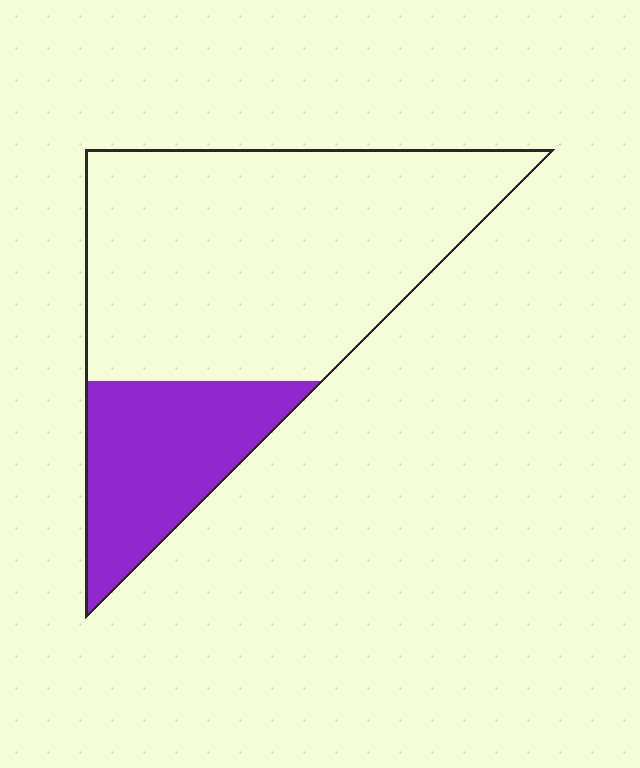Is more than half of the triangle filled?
No.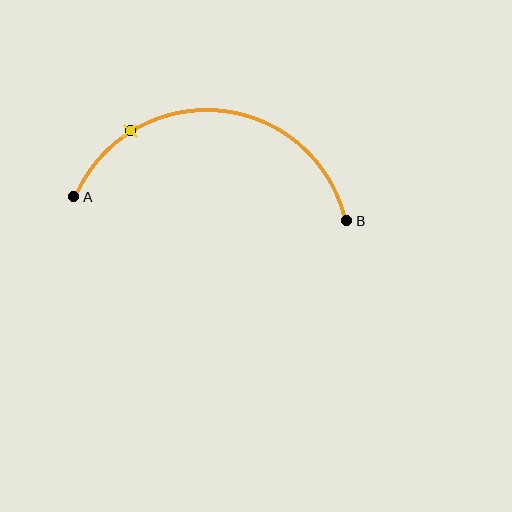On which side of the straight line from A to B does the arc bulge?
The arc bulges above the straight line connecting A and B.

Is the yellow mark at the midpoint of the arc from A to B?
No. The yellow mark lies on the arc but is closer to endpoint A. The arc midpoint would be at the point on the curve equidistant along the arc from both A and B.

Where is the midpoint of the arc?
The arc midpoint is the point on the curve farthest from the straight line joining A and B. It sits above that line.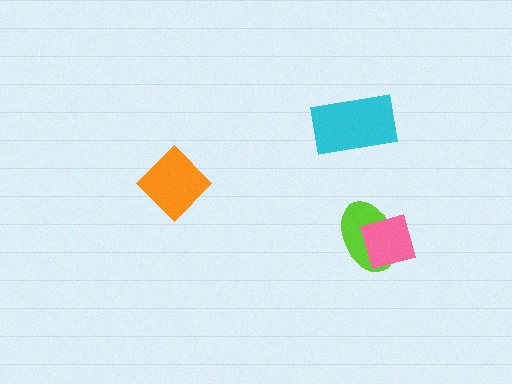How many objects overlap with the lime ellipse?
1 object overlaps with the lime ellipse.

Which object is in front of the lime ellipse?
The pink square is in front of the lime ellipse.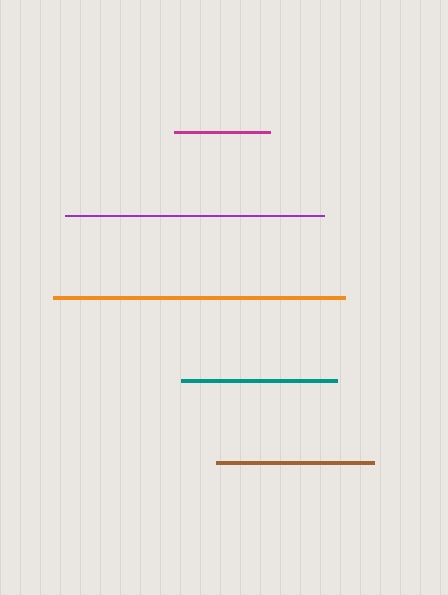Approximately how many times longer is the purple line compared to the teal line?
The purple line is approximately 1.7 times the length of the teal line.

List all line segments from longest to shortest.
From longest to shortest: orange, purple, brown, teal, magenta.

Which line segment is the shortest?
The magenta line is the shortest at approximately 95 pixels.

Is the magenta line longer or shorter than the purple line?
The purple line is longer than the magenta line.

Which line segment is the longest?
The orange line is the longest at approximately 292 pixels.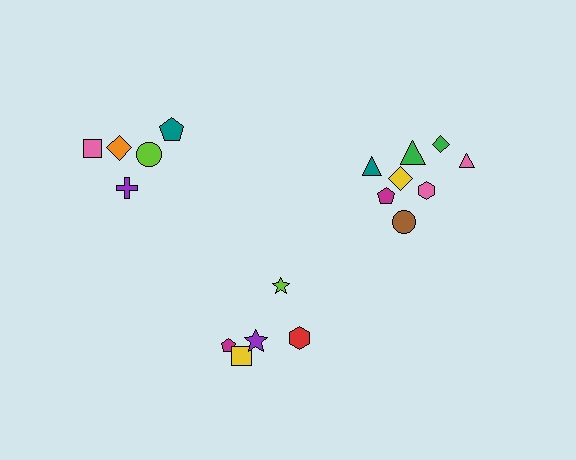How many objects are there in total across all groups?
There are 18 objects.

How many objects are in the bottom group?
There are 5 objects.